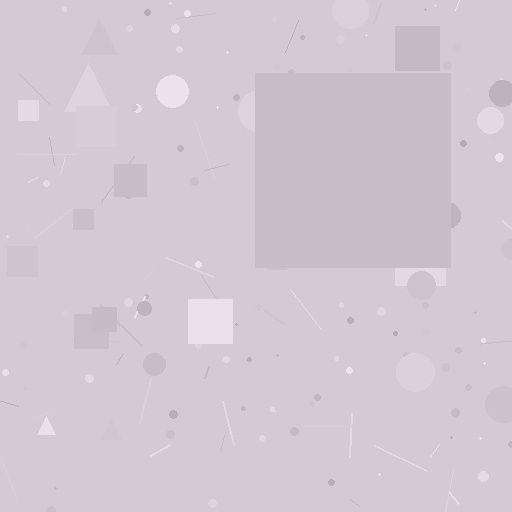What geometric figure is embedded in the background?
A square is embedded in the background.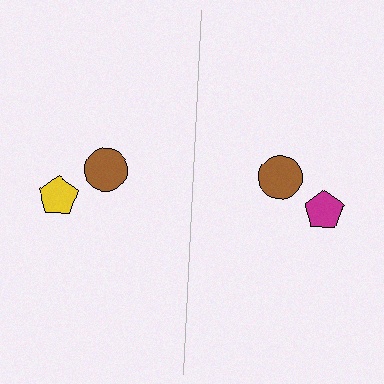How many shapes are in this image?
There are 4 shapes in this image.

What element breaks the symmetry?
The magenta pentagon on the right side breaks the symmetry — its mirror counterpart is yellow.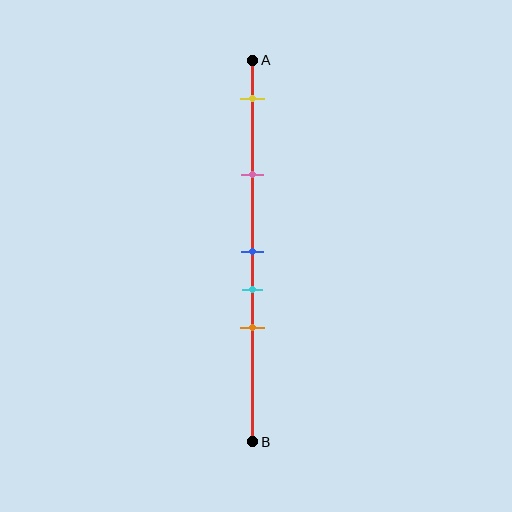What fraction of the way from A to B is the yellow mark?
The yellow mark is approximately 10% (0.1) of the way from A to B.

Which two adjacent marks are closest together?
The blue and cyan marks are the closest adjacent pair.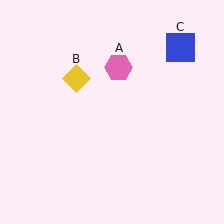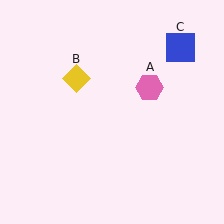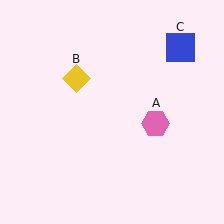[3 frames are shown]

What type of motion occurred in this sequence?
The pink hexagon (object A) rotated clockwise around the center of the scene.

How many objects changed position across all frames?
1 object changed position: pink hexagon (object A).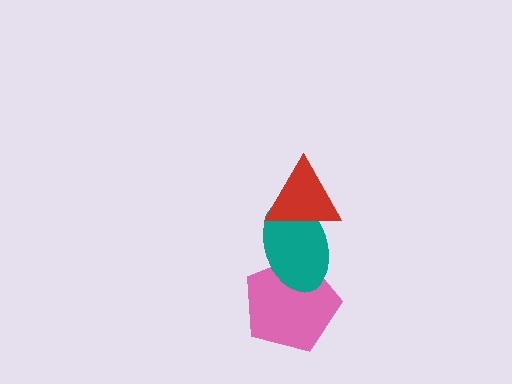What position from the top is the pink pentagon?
The pink pentagon is 3rd from the top.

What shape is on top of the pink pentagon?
The teal ellipse is on top of the pink pentagon.